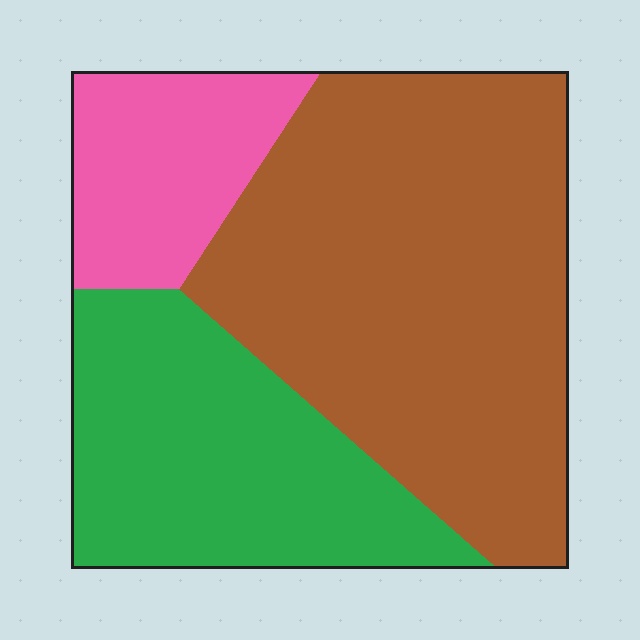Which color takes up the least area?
Pink, at roughly 15%.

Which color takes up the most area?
Brown, at roughly 55%.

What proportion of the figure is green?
Green takes up between a sixth and a third of the figure.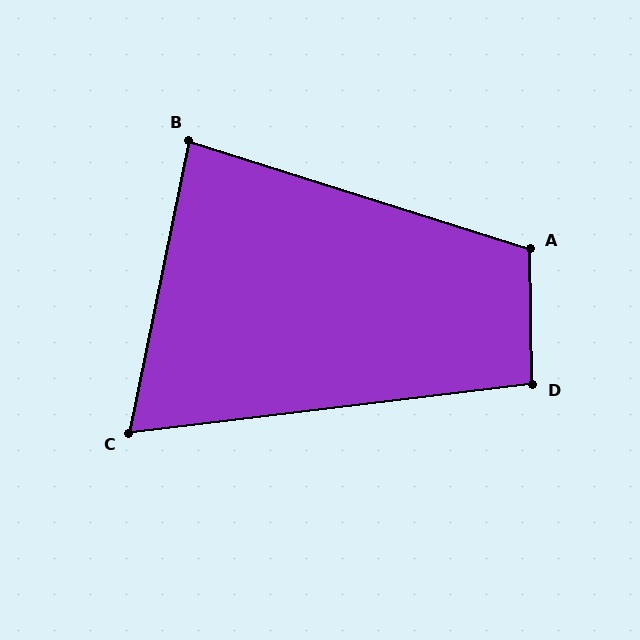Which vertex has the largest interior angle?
A, at approximately 108 degrees.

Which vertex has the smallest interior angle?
C, at approximately 72 degrees.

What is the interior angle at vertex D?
Approximately 96 degrees (obtuse).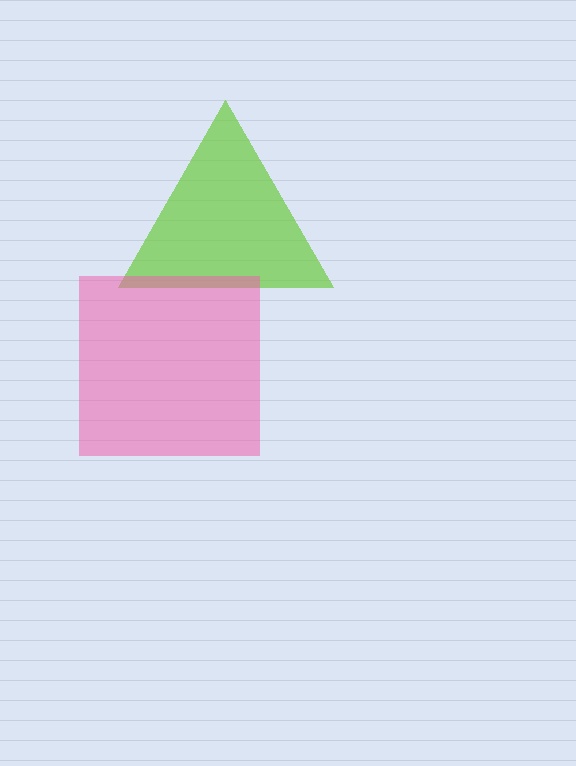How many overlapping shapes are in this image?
There are 2 overlapping shapes in the image.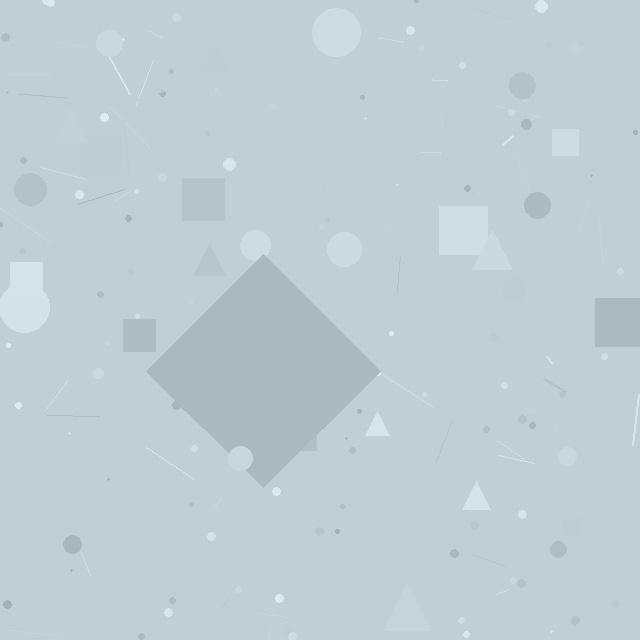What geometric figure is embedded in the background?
A diamond is embedded in the background.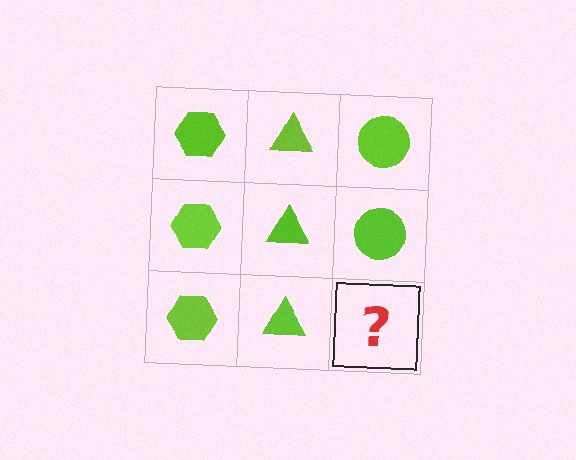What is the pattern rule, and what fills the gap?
The rule is that each column has a consistent shape. The gap should be filled with a lime circle.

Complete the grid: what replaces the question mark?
The question mark should be replaced with a lime circle.